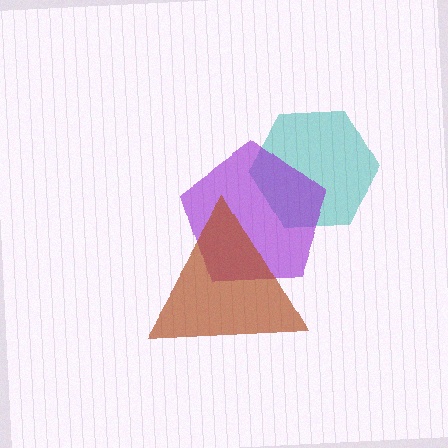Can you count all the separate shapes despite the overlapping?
Yes, there are 3 separate shapes.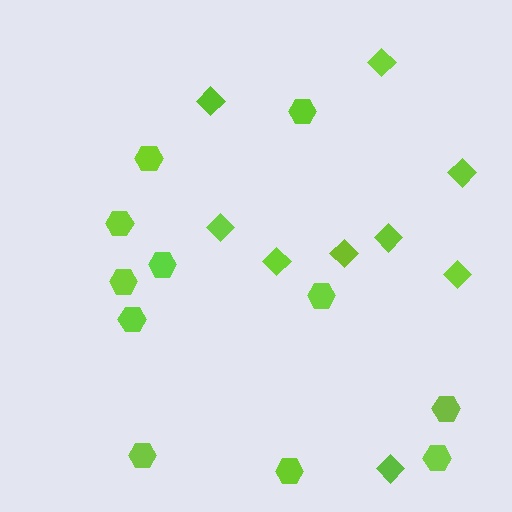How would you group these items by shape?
There are 2 groups: one group of diamonds (9) and one group of hexagons (11).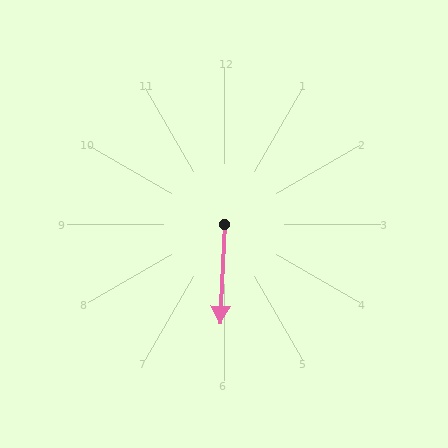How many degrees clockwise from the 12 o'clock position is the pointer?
Approximately 183 degrees.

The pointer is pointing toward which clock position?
Roughly 6 o'clock.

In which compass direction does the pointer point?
South.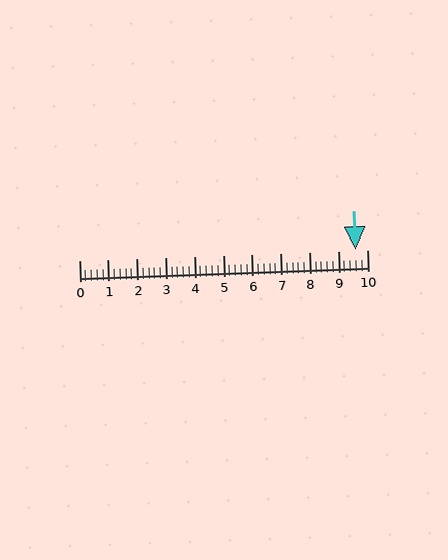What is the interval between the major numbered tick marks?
The major tick marks are spaced 1 units apart.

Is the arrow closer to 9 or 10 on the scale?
The arrow is closer to 10.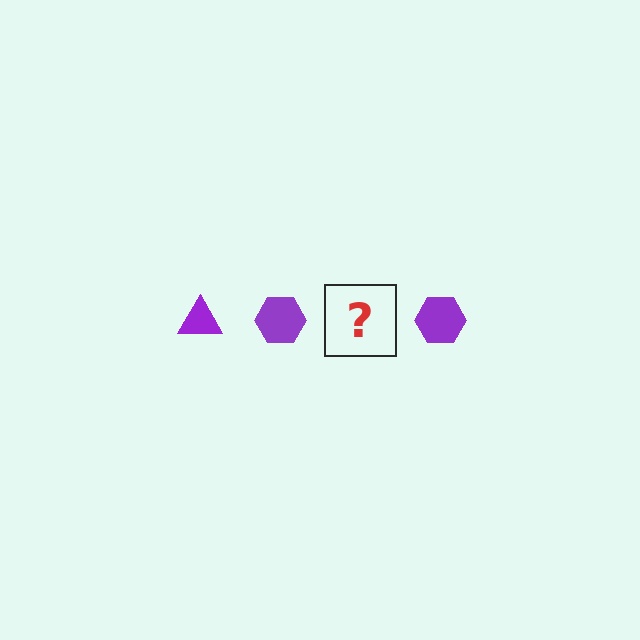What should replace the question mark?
The question mark should be replaced with a purple triangle.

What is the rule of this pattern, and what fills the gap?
The rule is that the pattern cycles through triangle, hexagon shapes in purple. The gap should be filled with a purple triangle.